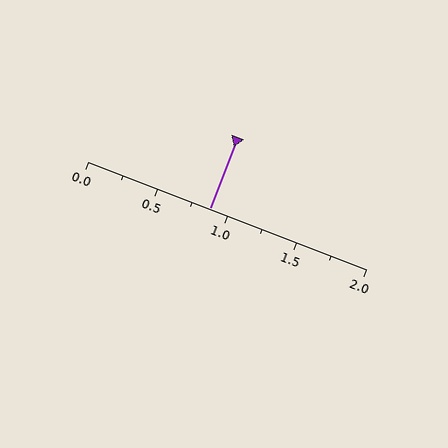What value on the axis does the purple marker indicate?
The marker indicates approximately 0.88.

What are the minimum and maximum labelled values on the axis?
The axis runs from 0.0 to 2.0.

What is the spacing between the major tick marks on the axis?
The major ticks are spaced 0.5 apart.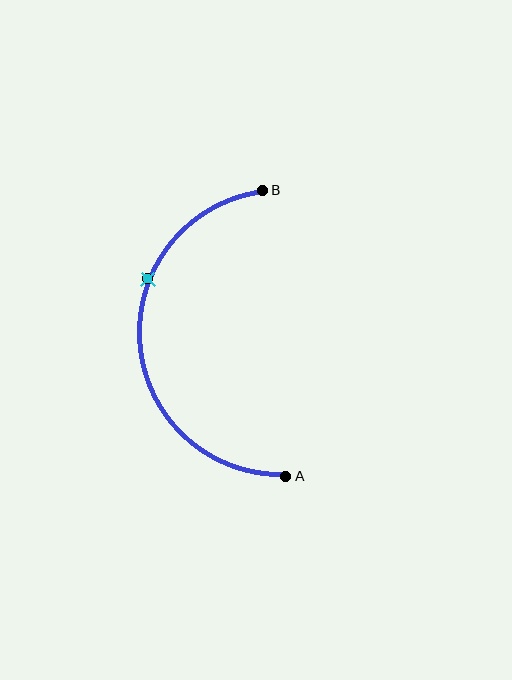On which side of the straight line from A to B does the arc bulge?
The arc bulges to the left of the straight line connecting A and B.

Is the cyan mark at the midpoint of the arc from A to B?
No. The cyan mark lies on the arc but is closer to endpoint B. The arc midpoint would be at the point on the curve equidistant along the arc from both A and B.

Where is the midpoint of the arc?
The arc midpoint is the point on the curve farthest from the straight line joining A and B. It sits to the left of that line.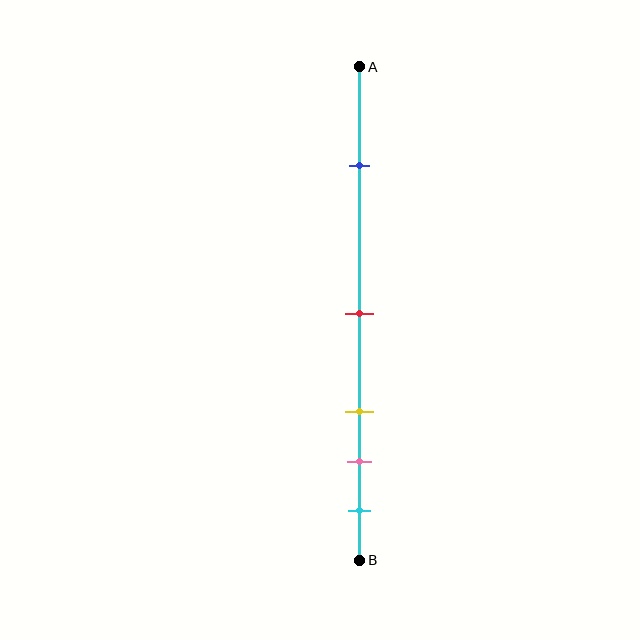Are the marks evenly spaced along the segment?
No, the marks are not evenly spaced.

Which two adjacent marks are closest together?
The pink and cyan marks are the closest adjacent pair.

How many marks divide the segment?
There are 5 marks dividing the segment.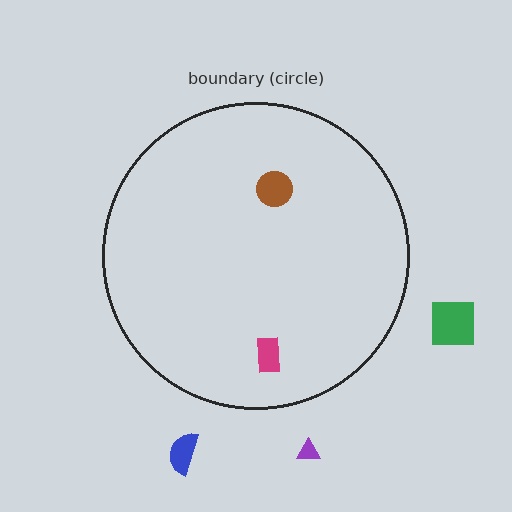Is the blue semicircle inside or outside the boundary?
Outside.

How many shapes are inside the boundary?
2 inside, 3 outside.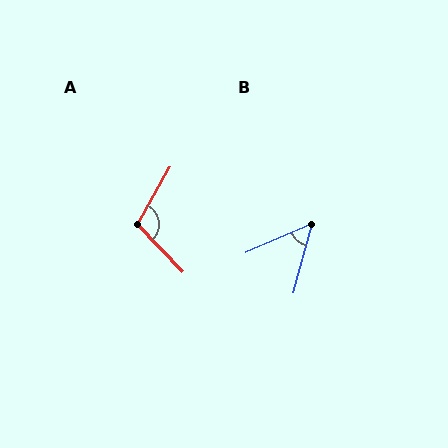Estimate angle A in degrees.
Approximately 106 degrees.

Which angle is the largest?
A, at approximately 106 degrees.